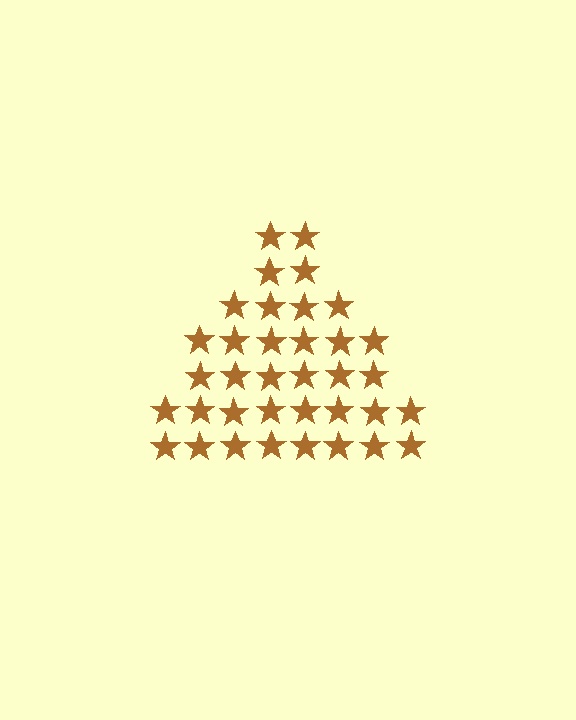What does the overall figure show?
The overall figure shows a triangle.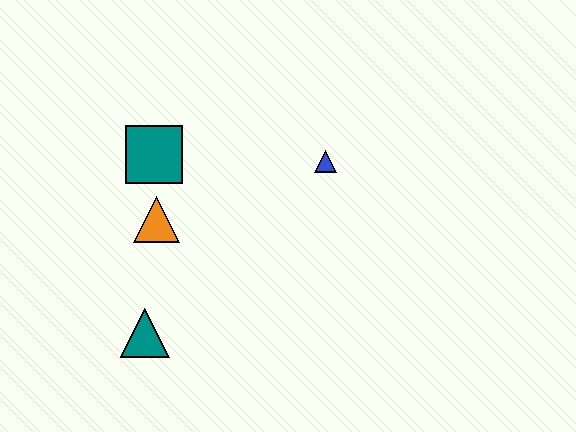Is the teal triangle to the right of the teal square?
No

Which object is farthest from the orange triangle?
The blue triangle is farthest from the orange triangle.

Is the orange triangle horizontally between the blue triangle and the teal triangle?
Yes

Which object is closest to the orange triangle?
The teal square is closest to the orange triangle.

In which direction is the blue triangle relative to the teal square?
The blue triangle is to the right of the teal square.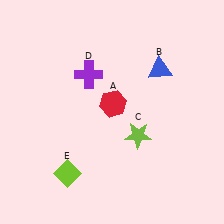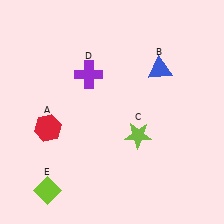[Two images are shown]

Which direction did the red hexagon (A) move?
The red hexagon (A) moved left.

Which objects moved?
The objects that moved are: the red hexagon (A), the lime diamond (E).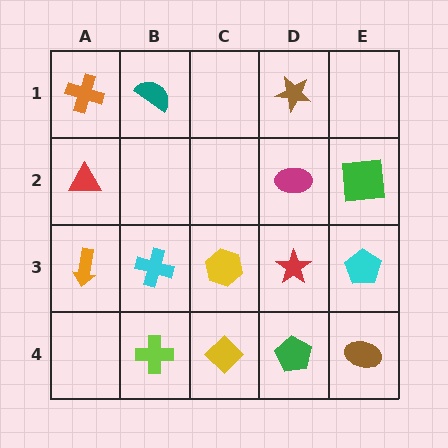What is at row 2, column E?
A green square.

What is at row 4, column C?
A yellow diamond.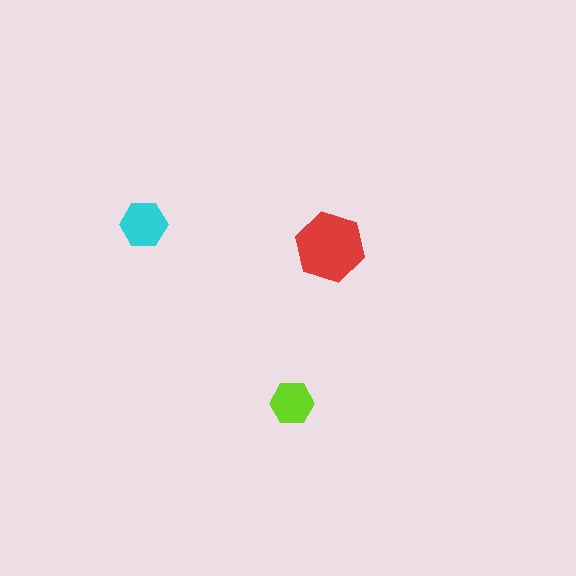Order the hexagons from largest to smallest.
the red one, the cyan one, the lime one.